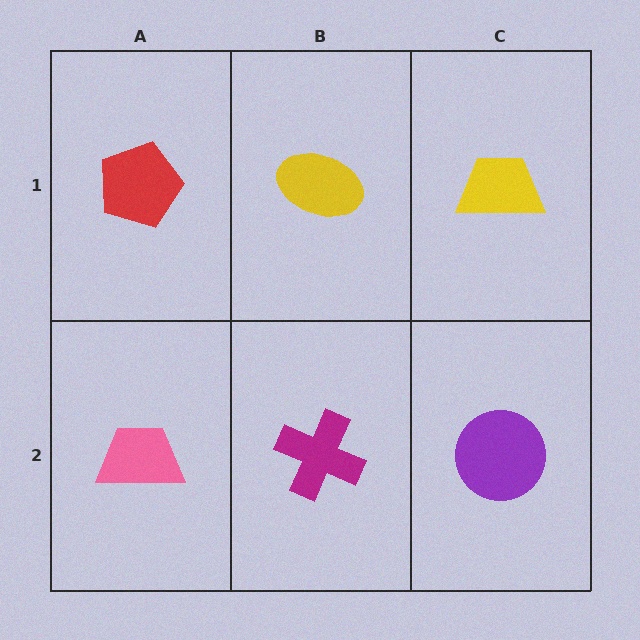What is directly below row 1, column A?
A pink trapezoid.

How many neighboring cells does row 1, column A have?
2.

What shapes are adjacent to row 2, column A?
A red pentagon (row 1, column A), a magenta cross (row 2, column B).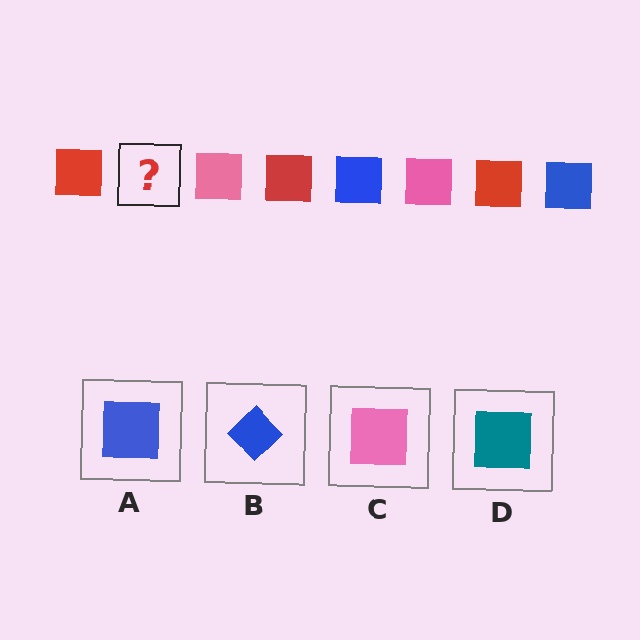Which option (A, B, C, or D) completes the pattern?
A.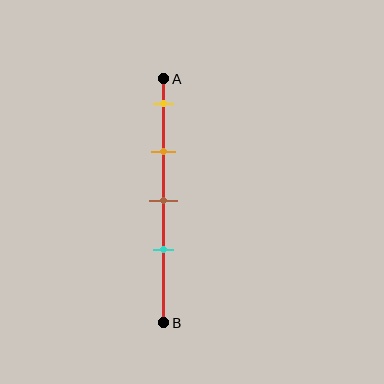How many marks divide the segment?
There are 4 marks dividing the segment.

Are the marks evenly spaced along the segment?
Yes, the marks are approximately evenly spaced.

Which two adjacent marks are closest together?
The brown and cyan marks are the closest adjacent pair.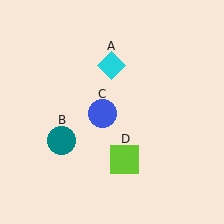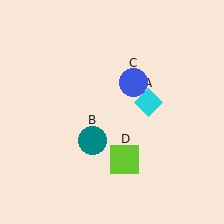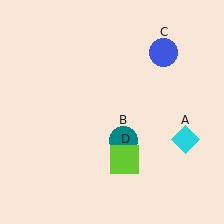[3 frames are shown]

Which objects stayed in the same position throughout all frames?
Lime square (object D) remained stationary.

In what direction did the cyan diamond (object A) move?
The cyan diamond (object A) moved down and to the right.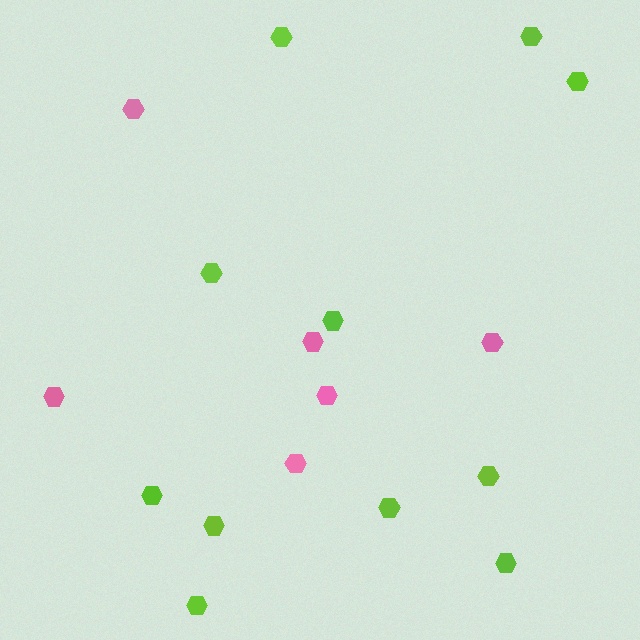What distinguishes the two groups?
There are 2 groups: one group of pink hexagons (6) and one group of lime hexagons (11).